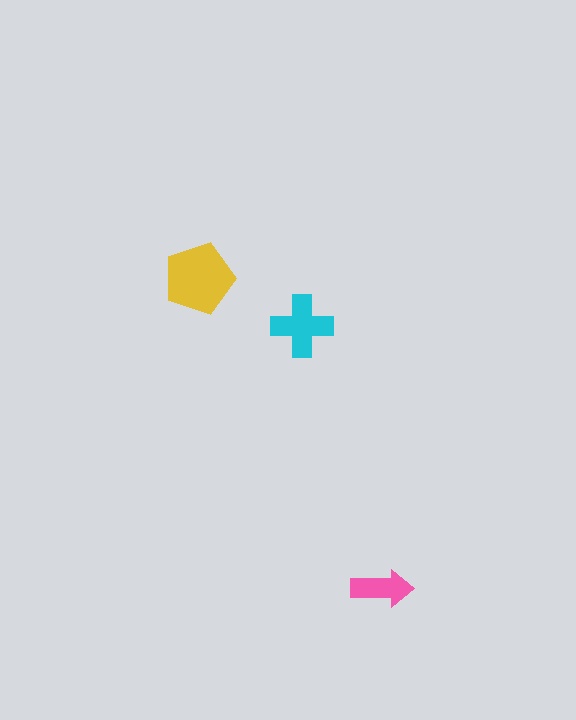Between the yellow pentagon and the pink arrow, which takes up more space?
The yellow pentagon.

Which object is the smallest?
The pink arrow.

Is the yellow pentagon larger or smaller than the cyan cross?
Larger.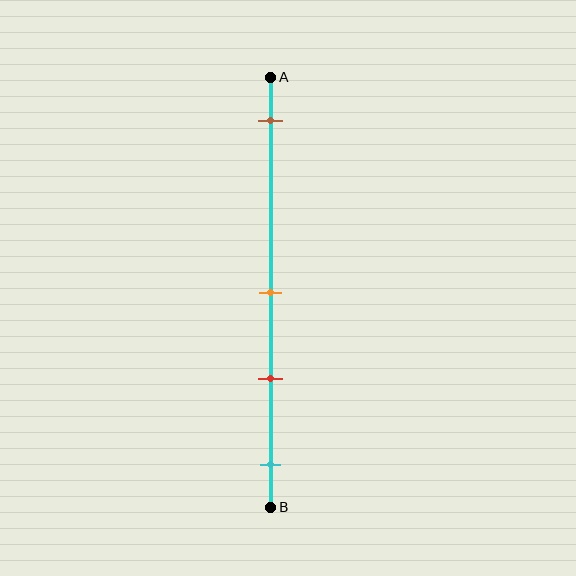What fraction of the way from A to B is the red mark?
The red mark is approximately 70% (0.7) of the way from A to B.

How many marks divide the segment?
There are 4 marks dividing the segment.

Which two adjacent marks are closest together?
The orange and red marks are the closest adjacent pair.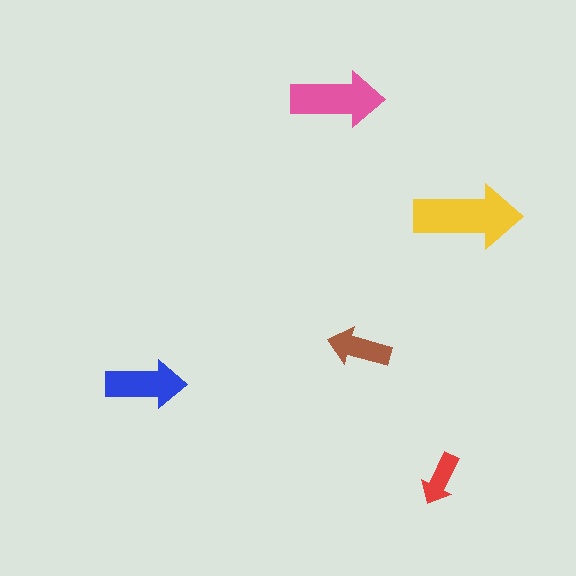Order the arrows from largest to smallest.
the yellow one, the pink one, the blue one, the brown one, the red one.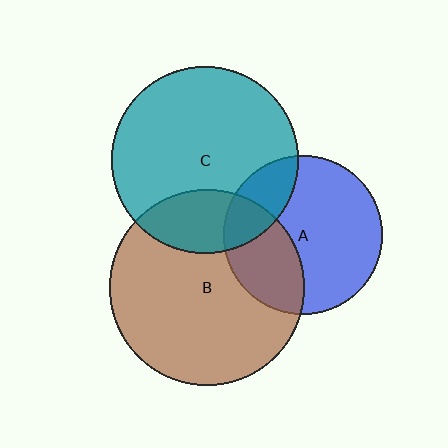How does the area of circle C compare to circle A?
Approximately 1.4 times.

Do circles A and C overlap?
Yes.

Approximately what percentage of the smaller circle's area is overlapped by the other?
Approximately 20%.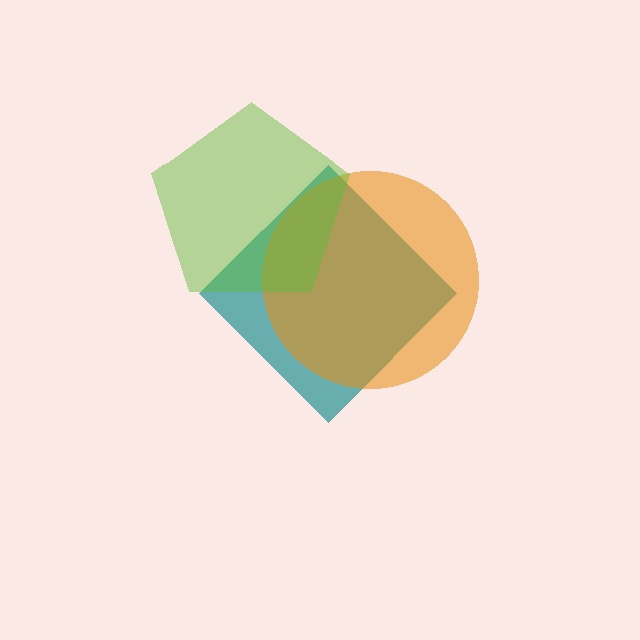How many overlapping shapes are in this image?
There are 3 overlapping shapes in the image.